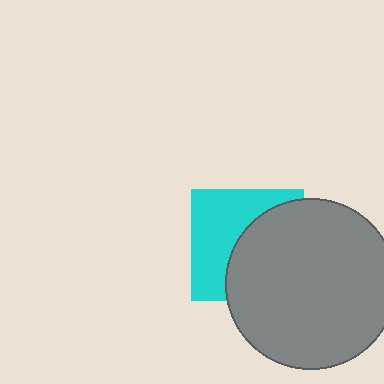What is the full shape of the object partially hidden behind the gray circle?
The partially hidden object is a cyan square.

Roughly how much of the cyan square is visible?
About half of it is visible (roughly 48%).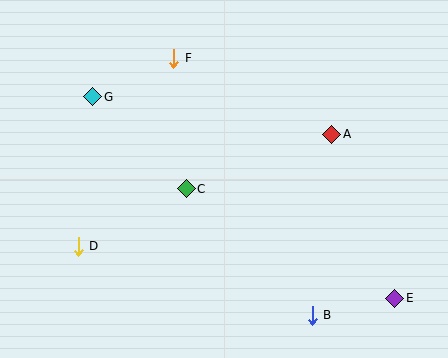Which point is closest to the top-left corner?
Point G is closest to the top-left corner.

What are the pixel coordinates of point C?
Point C is at (186, 189).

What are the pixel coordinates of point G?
Point G is at (93, 97).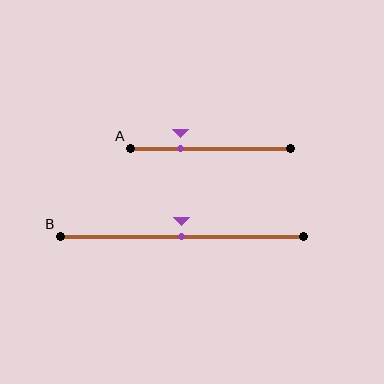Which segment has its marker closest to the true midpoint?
Segment B has its marker closest to the true midpoint.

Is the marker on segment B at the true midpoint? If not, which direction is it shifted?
Yes, the marker on segment B is at the true midpoint.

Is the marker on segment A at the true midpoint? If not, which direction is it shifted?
No, the marker on segment A is shifted to the left by about 19% of the segment length.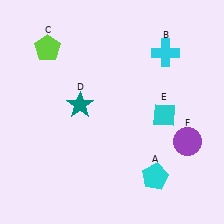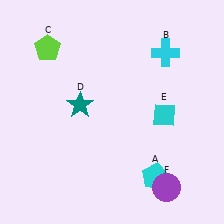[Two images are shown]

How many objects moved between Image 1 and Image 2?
1 object moved between the two images.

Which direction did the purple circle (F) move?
The purple circle (F) moved down.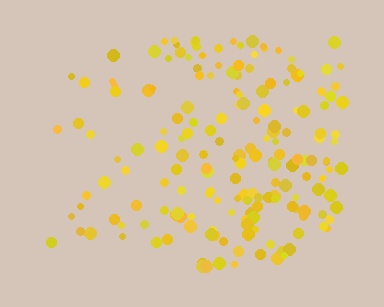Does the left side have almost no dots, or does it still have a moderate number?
Still a moderate number, just noticeably fewer than the right.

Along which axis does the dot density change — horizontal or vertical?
Horizontal.